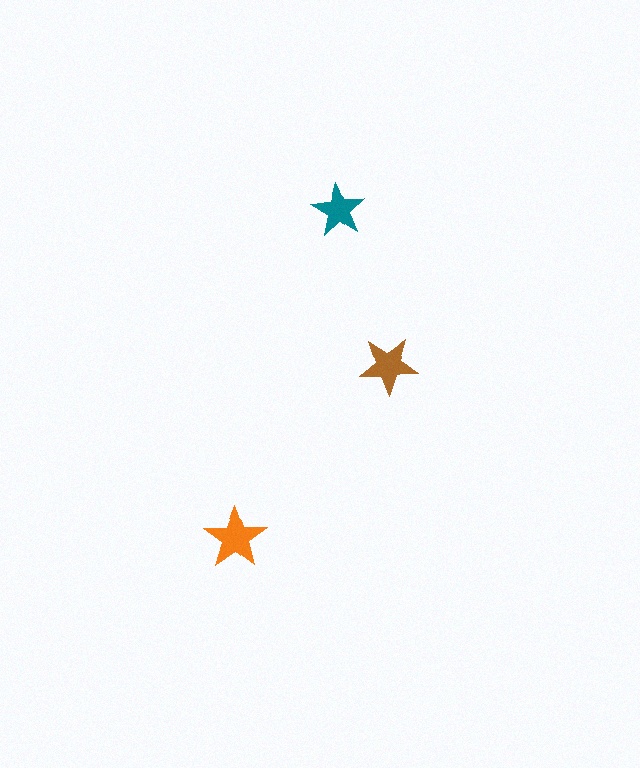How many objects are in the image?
There are 3 objects in the image.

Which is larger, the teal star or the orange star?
The orange one.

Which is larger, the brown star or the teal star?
The brown one.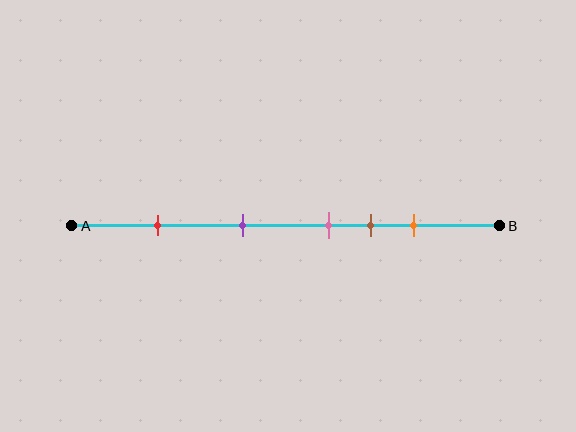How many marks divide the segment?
There are 5 marks dividing the segment.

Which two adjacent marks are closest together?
The pink and brown marks are the closest adjacent pair.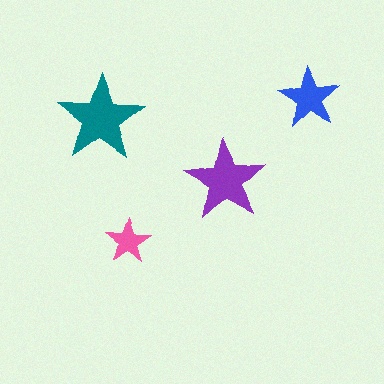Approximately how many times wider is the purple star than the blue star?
About 1.5 times wider.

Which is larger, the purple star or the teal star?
The teal one.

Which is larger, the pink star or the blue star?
The blue one.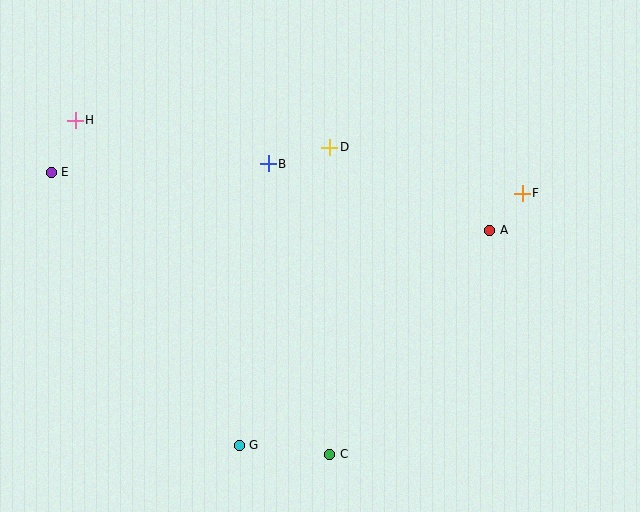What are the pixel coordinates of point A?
Point A is at (490, 230).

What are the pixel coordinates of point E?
Point E is at (51, 172).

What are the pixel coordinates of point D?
Point D is at (330, 147).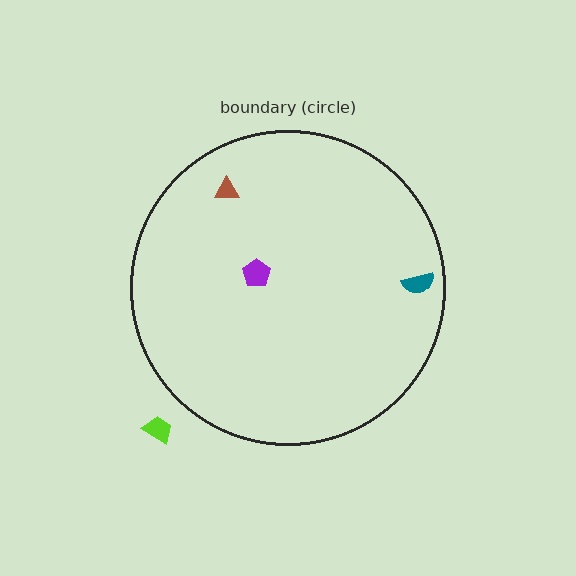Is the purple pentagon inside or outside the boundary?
Inside.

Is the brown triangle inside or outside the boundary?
Inside.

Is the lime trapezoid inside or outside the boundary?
Outside.